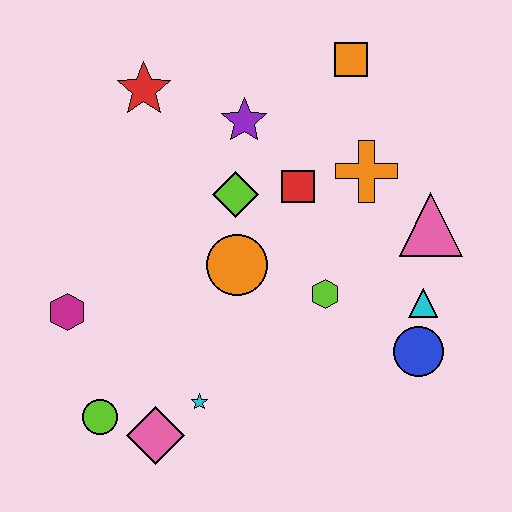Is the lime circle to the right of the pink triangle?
No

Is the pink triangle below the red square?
Yes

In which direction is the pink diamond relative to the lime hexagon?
The pink diamond is to the left of the lime hexagon.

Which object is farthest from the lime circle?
The orange square is farthest from the lime circle.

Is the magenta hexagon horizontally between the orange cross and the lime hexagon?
No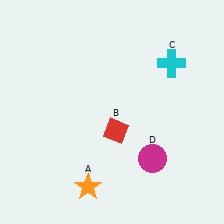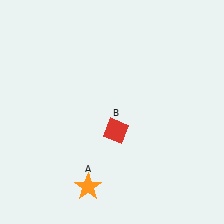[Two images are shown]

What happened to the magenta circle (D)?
The magenta circle (D) was removed in Image 2. It was in the bottom-right area of Image 1.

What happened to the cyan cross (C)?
The cyan cross (C) was removed in Image 2. It was in the top-right area of Image 1.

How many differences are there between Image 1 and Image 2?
There are 2 differences between the two images.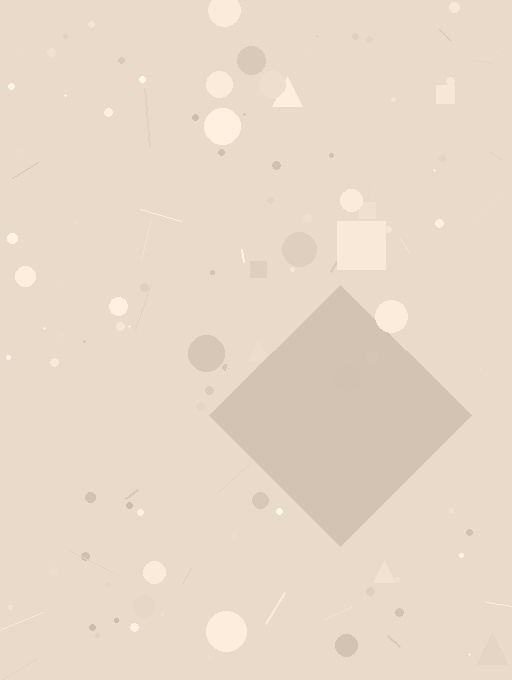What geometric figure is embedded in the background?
A diamond is embedded in the background.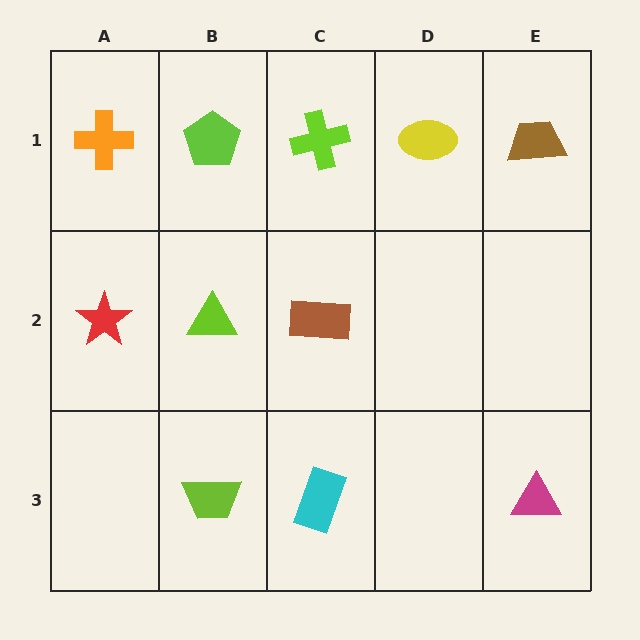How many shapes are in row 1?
5 shapes.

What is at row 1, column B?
A lime pentagon.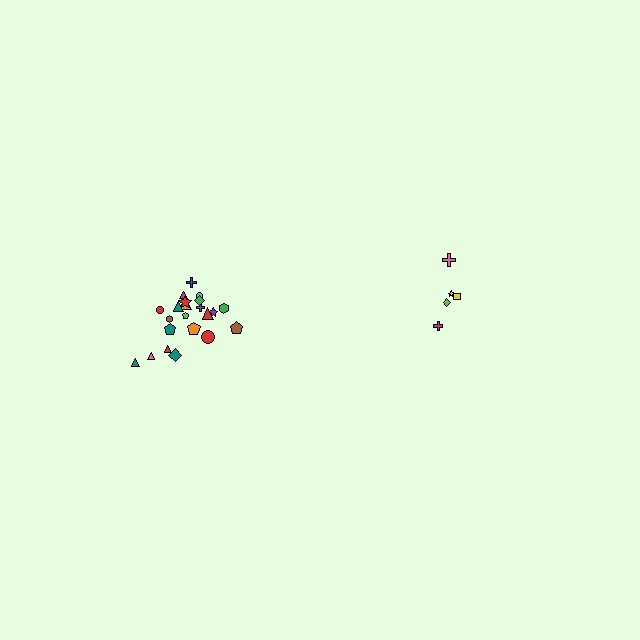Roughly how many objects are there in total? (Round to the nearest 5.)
Roughly 25 objects in total.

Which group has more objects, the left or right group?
The left group.